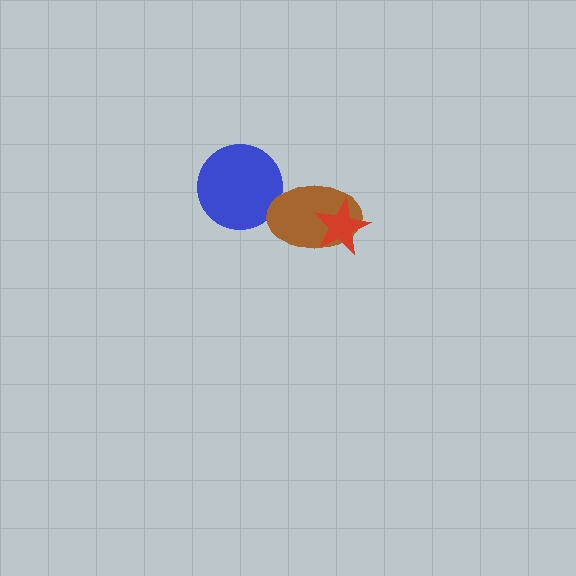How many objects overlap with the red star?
1 object overlaps with the red star.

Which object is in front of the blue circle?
The brown ellipse is in front of the blue circle.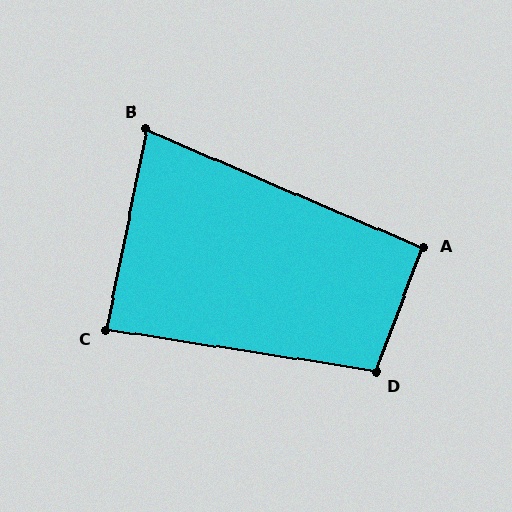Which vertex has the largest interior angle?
D, at approximately 102 degrees.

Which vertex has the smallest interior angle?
B, at approximately 78 degrees.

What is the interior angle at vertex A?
Approximately 93 degrees (approximately right).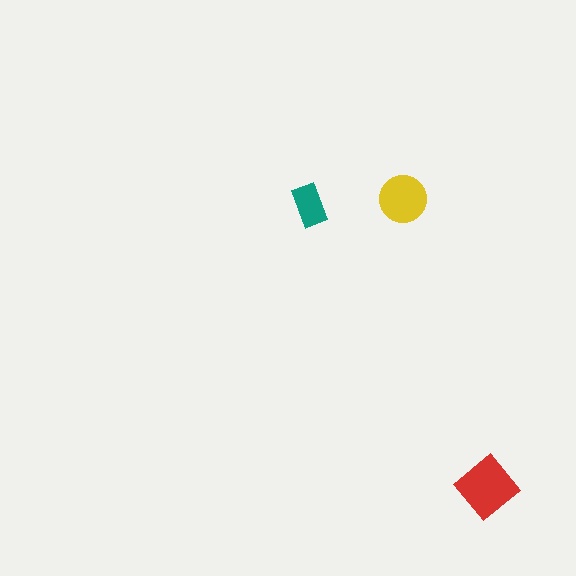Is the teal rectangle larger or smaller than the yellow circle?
Smaller.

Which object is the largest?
The red diamond.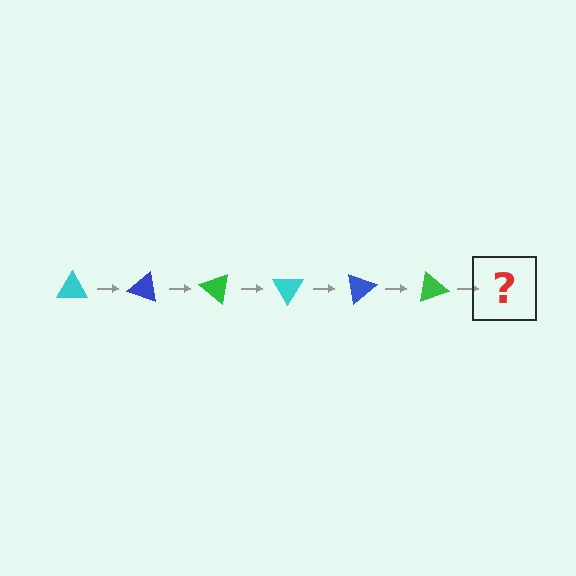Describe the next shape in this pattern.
It should be a cyan triangle, rotated 120 degrees from the start.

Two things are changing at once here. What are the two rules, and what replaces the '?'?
The two rules are that it rotates 20 degrees each step and the color cycles through cyan, blue, and green. The '?' should be a cyan triangle, rotated 120 degrees from the start.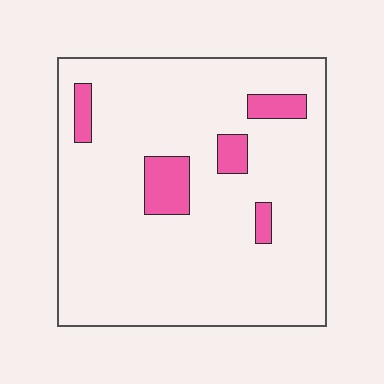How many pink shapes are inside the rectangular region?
5.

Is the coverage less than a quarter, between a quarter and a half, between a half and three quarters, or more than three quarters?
Less than a quarter.